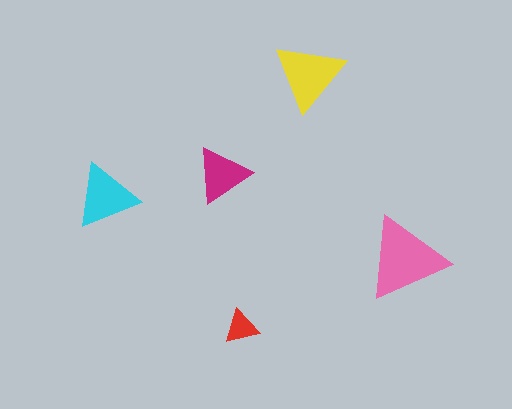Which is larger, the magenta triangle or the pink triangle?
The pink one.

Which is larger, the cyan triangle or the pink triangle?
The pink one.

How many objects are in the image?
There are 5 objects in the image.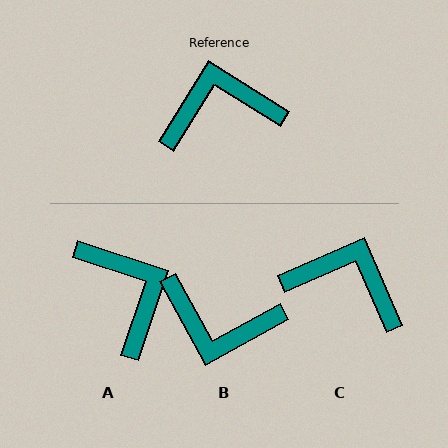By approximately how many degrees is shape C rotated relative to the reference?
Approximately 35 degrees clockwise.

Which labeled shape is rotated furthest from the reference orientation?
B, about 151 degrees away.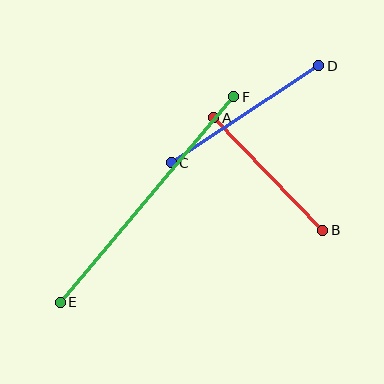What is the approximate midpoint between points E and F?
The midpoint is at approximately (147, 199) pixels.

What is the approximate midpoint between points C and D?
The midpoint is at approximately (245, 114) pixels.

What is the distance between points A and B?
The distance is approximately 157 pixels.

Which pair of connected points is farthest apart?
Points E and F are farthest apart.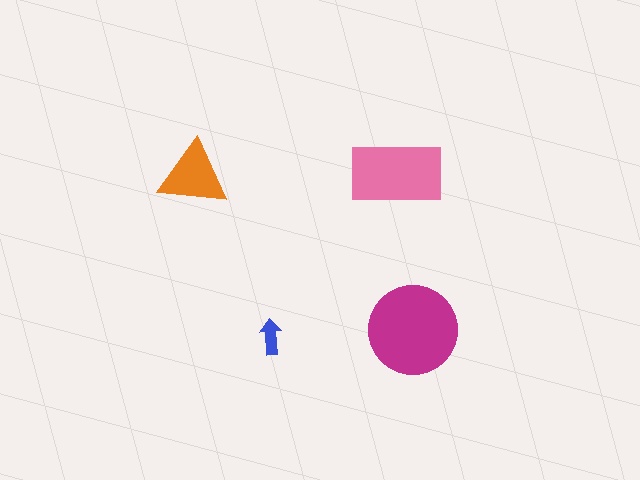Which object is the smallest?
The blue arrow.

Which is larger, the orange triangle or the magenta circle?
The magenta circle.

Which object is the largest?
The magenta circle.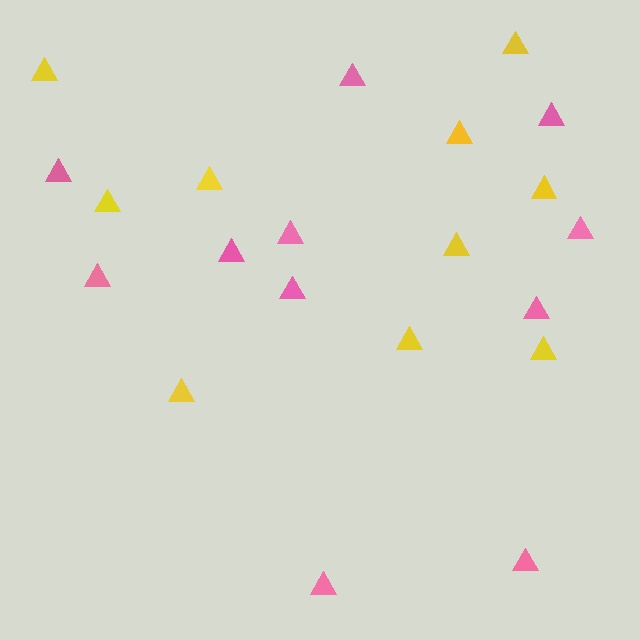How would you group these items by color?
There are 2 groups: one group of pink triangles (11) and one group of yellow triangles (10).